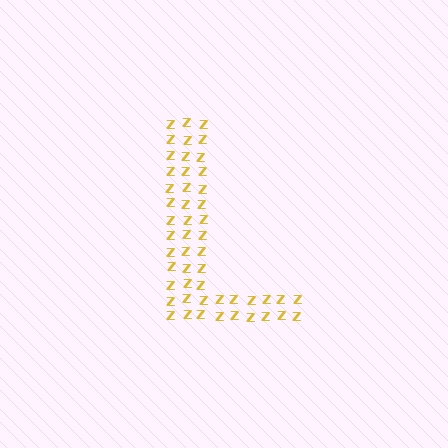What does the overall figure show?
The overall figure shows the letter L.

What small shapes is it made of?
It is made of small letter Z's.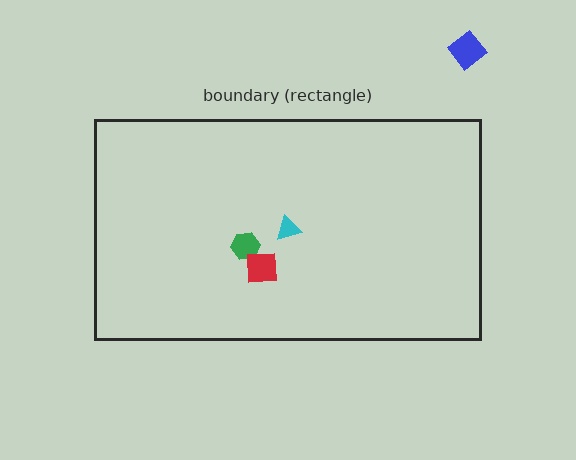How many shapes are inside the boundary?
3 inside, 1 outside.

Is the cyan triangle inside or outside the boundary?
Inside.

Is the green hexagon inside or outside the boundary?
Inside.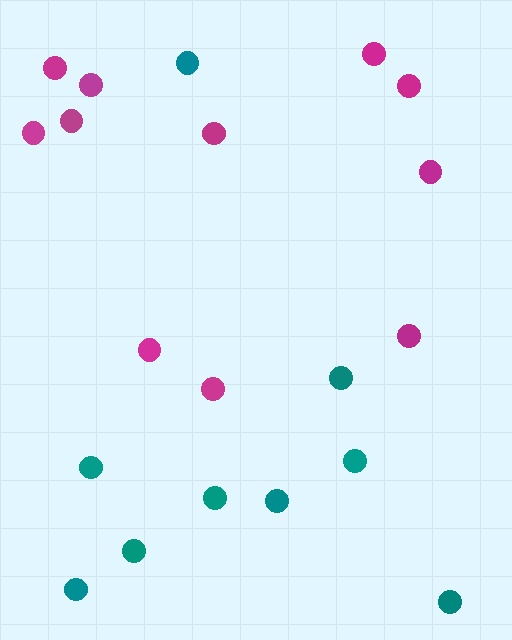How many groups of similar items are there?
There are 2 groups: one group of magenta circles (11) and one group of teal circles (9).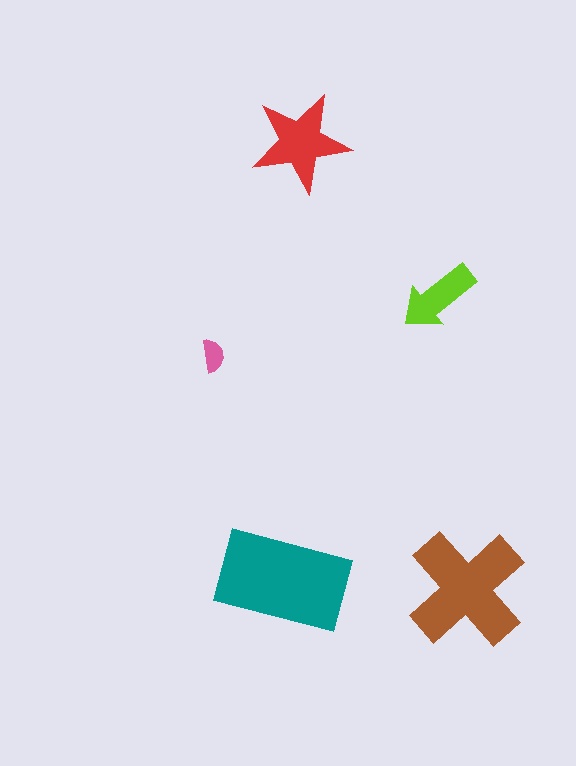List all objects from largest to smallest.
The teal rectangle, the brown cross, the red star, the lime arrow, the pink semicircle.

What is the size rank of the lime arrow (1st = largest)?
4th.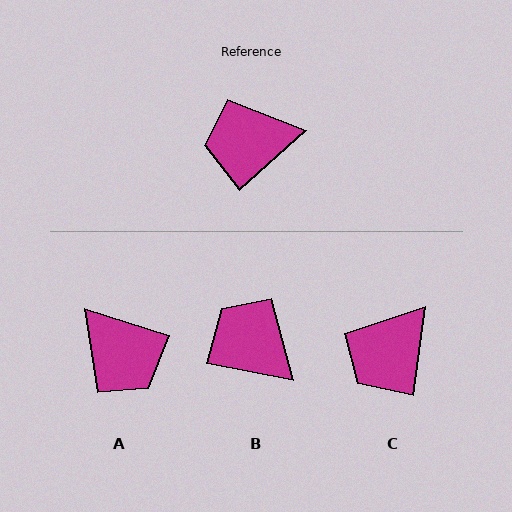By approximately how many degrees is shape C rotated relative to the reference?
Approximately 40 degrees counter-clockwise.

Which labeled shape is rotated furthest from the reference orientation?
A, about 120 degrees away.